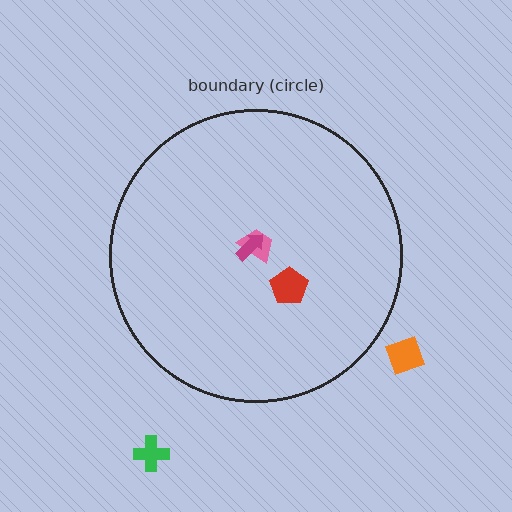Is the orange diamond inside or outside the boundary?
Outside.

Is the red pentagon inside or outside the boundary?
Inside.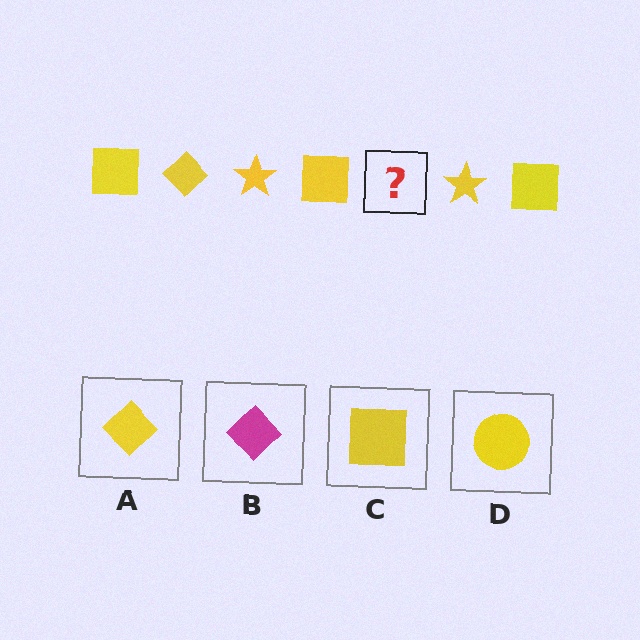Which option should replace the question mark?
Option A.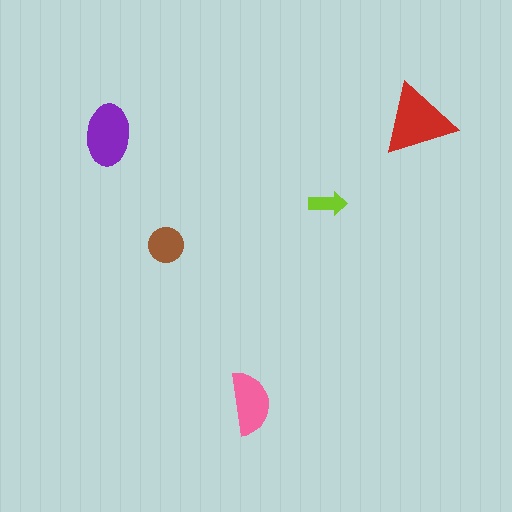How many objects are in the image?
There are 5 objects in the image.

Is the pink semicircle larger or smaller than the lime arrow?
Larger.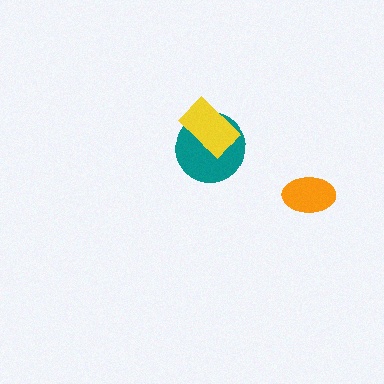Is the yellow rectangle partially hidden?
No, no other shape covers it.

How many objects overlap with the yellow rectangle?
1 object overlaps with the yellow rectangle.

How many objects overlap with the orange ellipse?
0 objects overlap with the orange ellipse.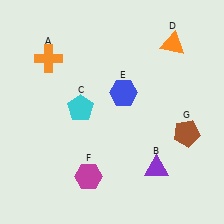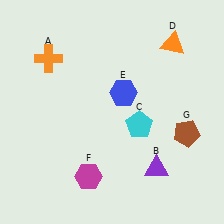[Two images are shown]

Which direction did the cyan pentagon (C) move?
The cyan pentagon (C) moved right.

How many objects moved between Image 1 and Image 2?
1 object moved between the two images.